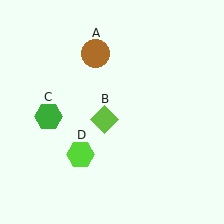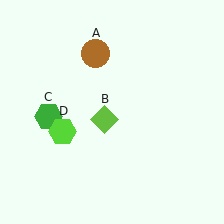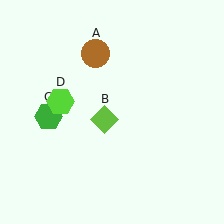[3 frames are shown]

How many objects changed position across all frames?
1 object changed position: lime hexagon (object D).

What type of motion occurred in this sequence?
The lime hexagon (object D) rotated clockwise around the center of the scene.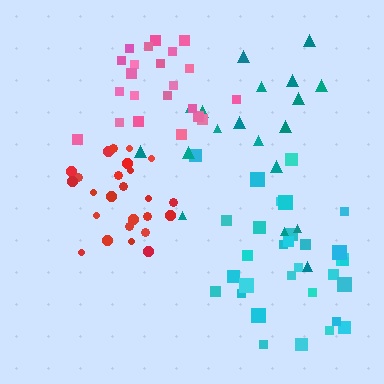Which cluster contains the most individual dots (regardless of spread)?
Cyan (31).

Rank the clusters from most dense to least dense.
red, pink, cyan, teal.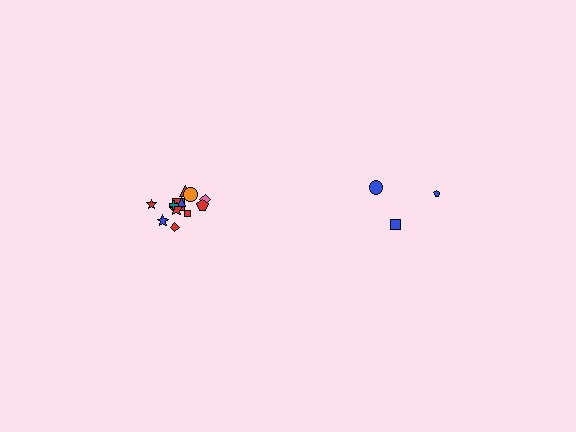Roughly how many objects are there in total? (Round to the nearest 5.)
Roughly 15 objects in total.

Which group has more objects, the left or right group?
The left group.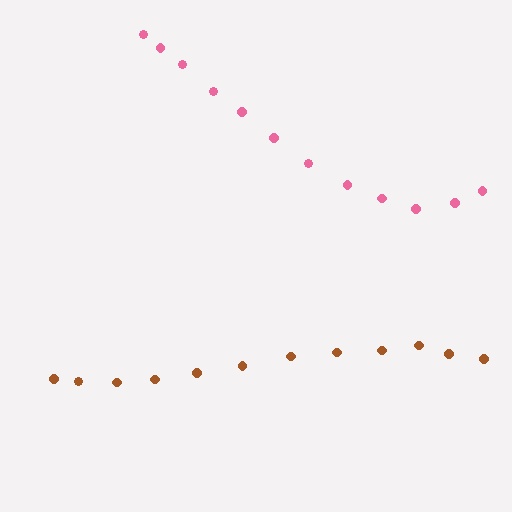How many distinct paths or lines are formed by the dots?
There are 2 distinct paths.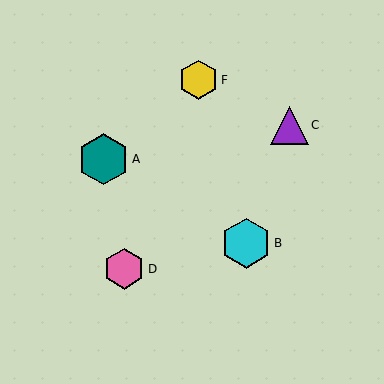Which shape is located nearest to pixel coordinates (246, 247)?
The cyan hexagon (labeled B) at (246, 243) is nearest to that location.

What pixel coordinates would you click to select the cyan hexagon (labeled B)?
Click at (246, 243) to select the cyan hexagon B.